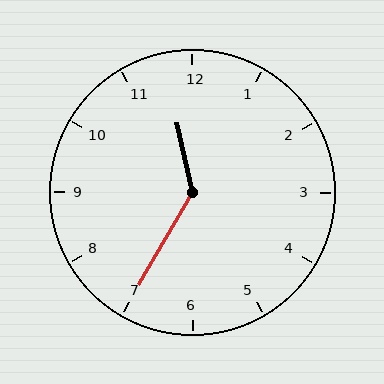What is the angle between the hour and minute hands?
Approximately 138 degrees.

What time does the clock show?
11:35.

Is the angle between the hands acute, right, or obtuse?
It is obtuse.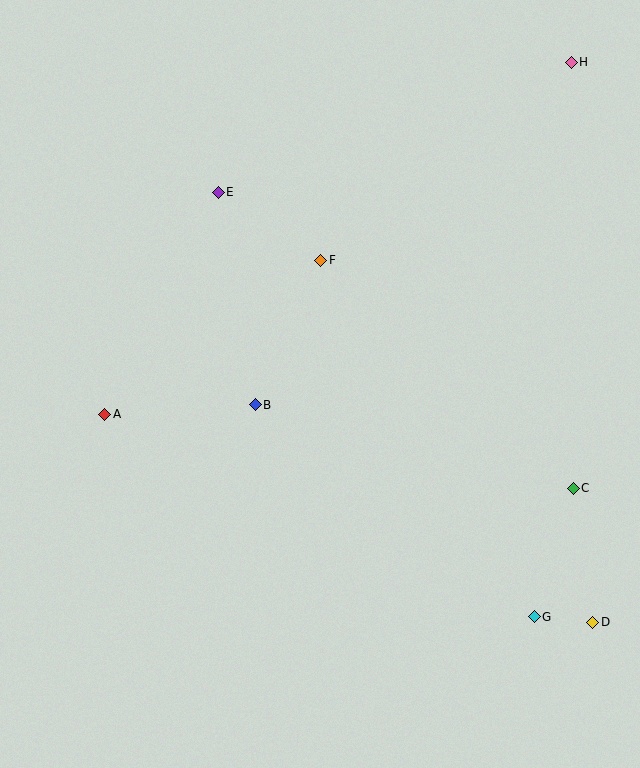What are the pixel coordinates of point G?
Point G is at (534, 617).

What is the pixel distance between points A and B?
The distance between A and B is 151 pixels.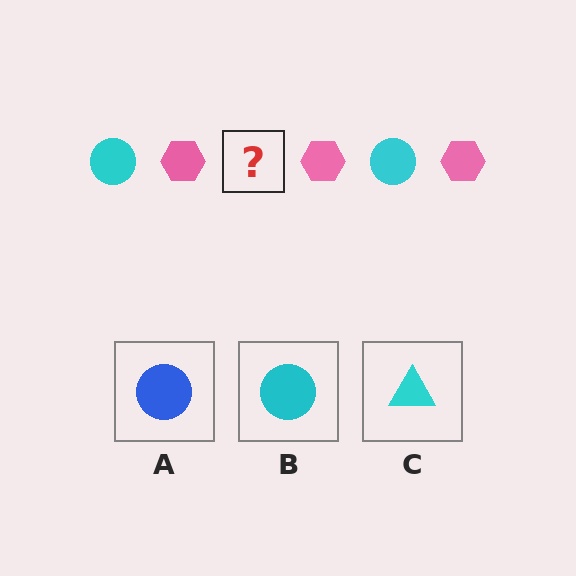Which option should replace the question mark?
Option B.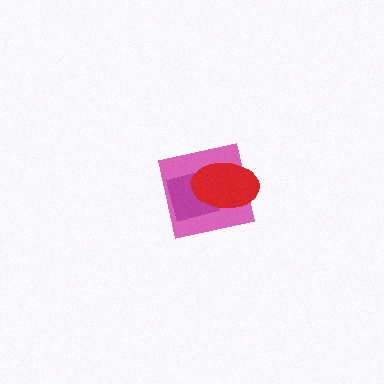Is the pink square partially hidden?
Yes, it is partially covered by another shape.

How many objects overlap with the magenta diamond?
2 objects overlap with the magenta diamond.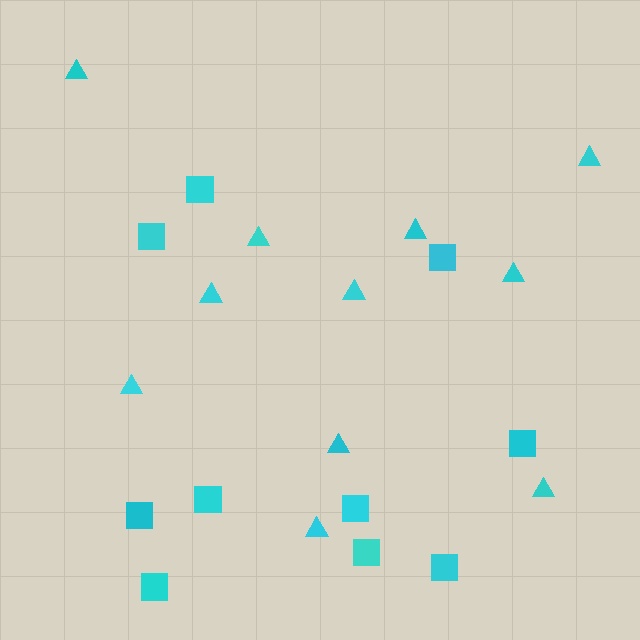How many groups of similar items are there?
There are 2 groups: one group of triangles (11) and one group of squares (10).